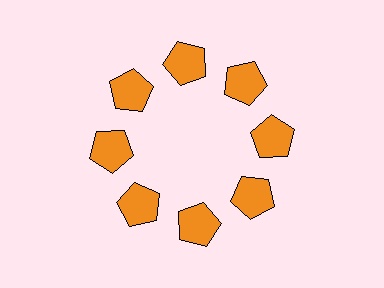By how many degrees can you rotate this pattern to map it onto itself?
The pattern maps onto itself every 45 degrees of rotation.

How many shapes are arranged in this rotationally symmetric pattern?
There are 8 shapes, arranged in 8 groups of 1.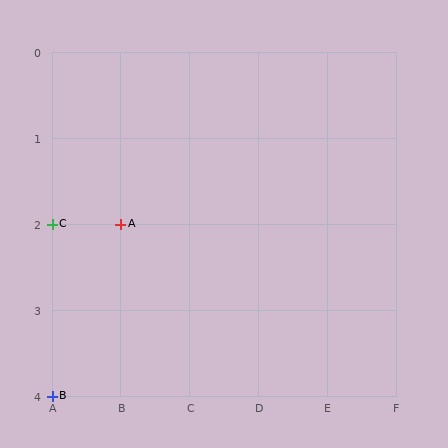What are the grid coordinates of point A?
Point A is at grid coordinates (B, 2).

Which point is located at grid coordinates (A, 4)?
Point B is at (A, 4).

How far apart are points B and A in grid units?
Points B and A are 1 column and 2 rows apart (about 2.2 grid units diagonally).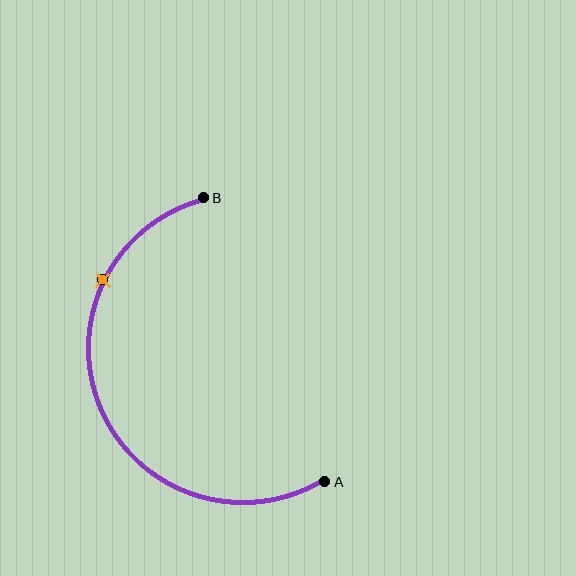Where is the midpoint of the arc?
The arc midpoint is the point on the curve farthest from the straight line joining A and B. It sits to the left of that line.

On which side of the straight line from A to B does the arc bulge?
The arc bulges to the left of the straight line connecting A and B.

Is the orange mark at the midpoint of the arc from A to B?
No. The orange mark lies on the arc but is closer to endpoint B. The arc midpoint would be at the point on the curve equidistant along the arc from both A and B.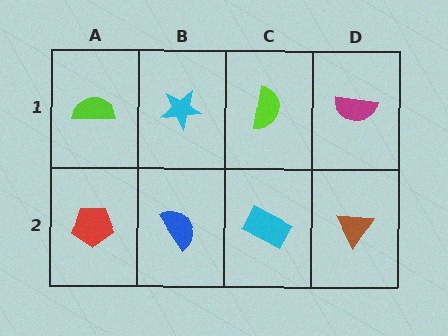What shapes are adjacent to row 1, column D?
A brown triangle (row 2, column D), a lime semicircle (row 1, column C).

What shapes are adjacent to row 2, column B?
A cyan star (row 1, column B), a red pentagon (row 2, column A), a cyan rectangle (row 2, column C).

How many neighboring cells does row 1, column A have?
2.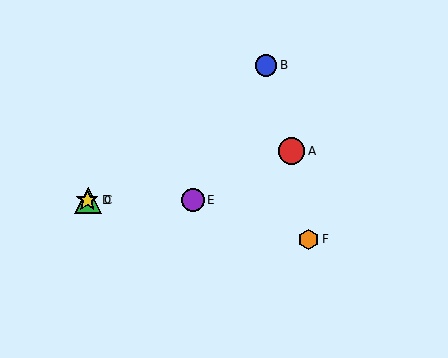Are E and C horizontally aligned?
Yes, both are at y≈200.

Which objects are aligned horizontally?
Objects C, D, E are aligned horizontally.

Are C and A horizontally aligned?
No, C is at y≈200 and A is at y≈151.